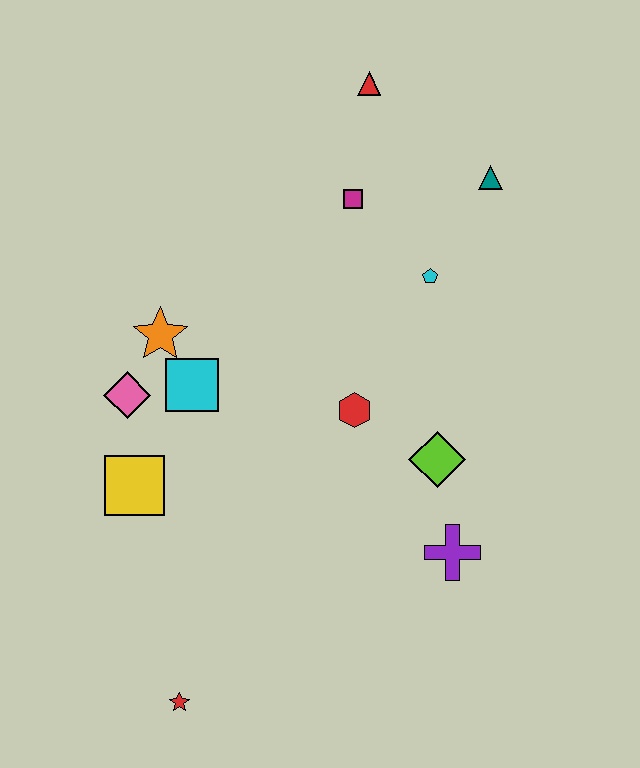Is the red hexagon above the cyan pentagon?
No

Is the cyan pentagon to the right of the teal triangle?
No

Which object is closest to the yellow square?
The pink diamond is closest to the yellow square.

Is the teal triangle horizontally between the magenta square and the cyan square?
No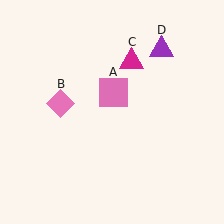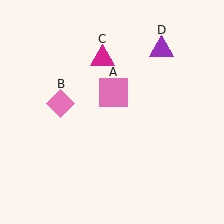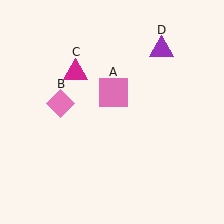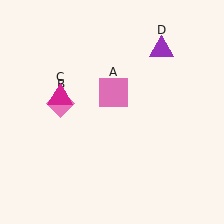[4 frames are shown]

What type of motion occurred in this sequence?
The magenta triangle (object C) rotated counterclockwise around the center of the scene.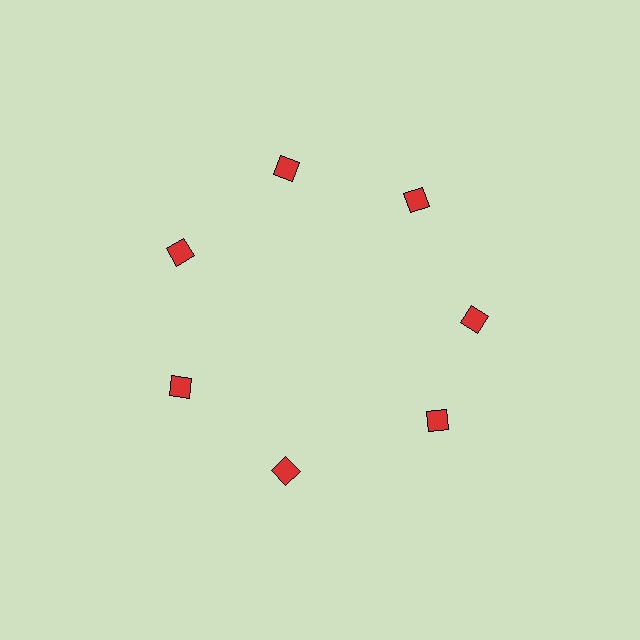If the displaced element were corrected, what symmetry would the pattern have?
It would have 7-fold rotational symmetry — the pattern would map onto itself every 51 degrees.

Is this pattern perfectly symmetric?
No. The 7 red squares are arranged in a ring, but one element near the 5 o'clock position is rotated out of alignment along the ring, breaking the 7-fold rotational symmetry.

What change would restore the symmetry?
The symmetry would be restored by rotating it back into even spacing with its neighbors so that all 7 squares sit at equal angles and equal distance from the center.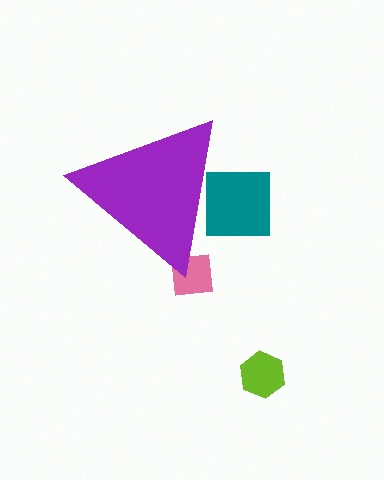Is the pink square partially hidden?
Yes, the pink square is partially hidden behind the purple triangle.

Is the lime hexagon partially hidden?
No, the lime hexagon is fully visible.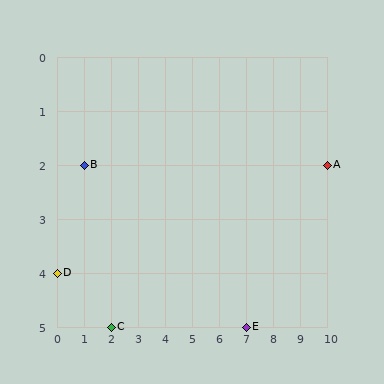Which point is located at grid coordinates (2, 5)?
Point C is at (2, 5).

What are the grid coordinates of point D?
Point D is at grid coordinates (0, 4).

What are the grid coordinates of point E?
Point E is at grid coordinates (7, 5).